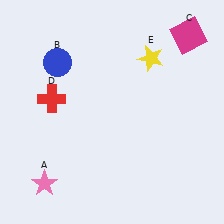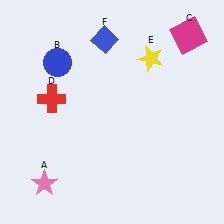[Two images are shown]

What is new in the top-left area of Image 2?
A blue diamond (F) was added in the top-left area of Image 2.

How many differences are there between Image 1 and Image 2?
There is 1 difference between the two images.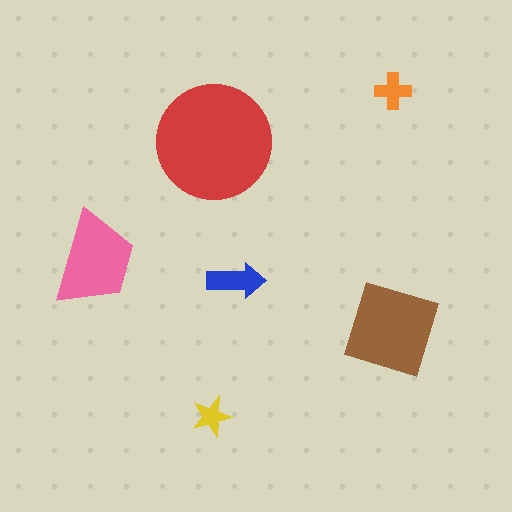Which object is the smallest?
The yellow star.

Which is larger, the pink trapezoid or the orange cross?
The pink trapezoid.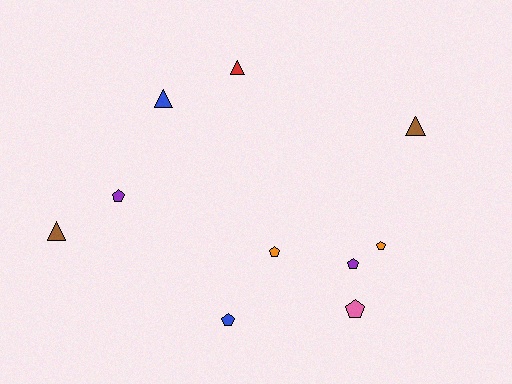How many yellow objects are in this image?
There are no yellow objects.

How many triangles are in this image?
There are 4 triangles.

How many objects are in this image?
There are 10 objects.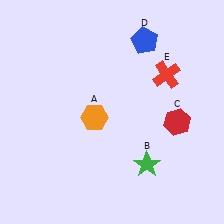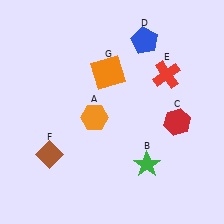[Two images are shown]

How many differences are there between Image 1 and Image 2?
There are 2 differences between the two images.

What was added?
A brown diamond (F), an orange square (G) were added in Image 2.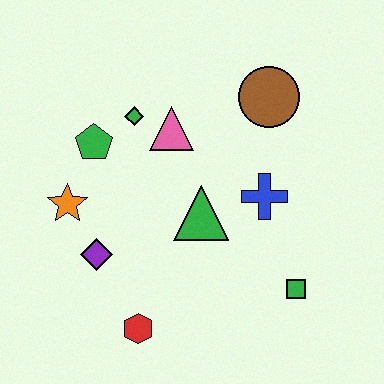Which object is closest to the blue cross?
The green triangle is closest to the blue cross.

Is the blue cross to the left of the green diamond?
No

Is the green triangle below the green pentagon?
Yes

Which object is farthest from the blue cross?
The orange star is farthest from the blue cross.